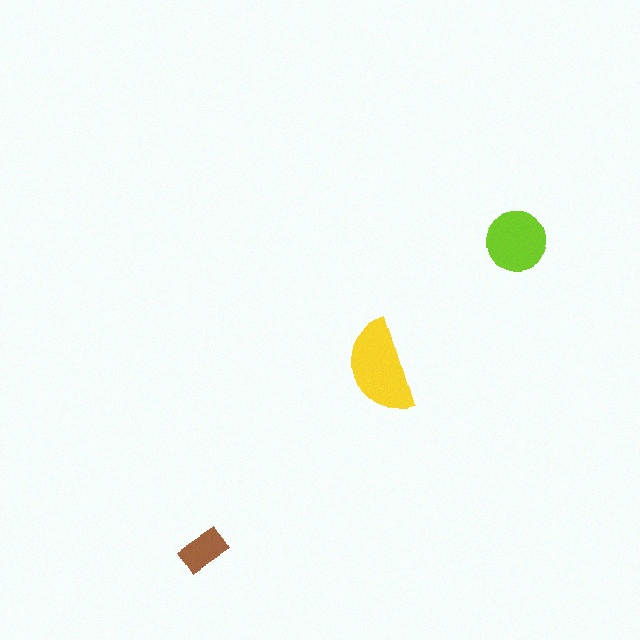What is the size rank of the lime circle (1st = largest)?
2nd.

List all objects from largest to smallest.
The yellow semicircle, the lime circle, the brown rectangle.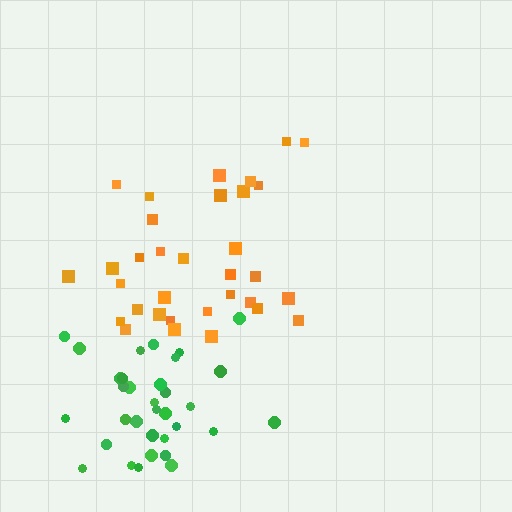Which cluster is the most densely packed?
Green.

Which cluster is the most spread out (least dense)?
Orange.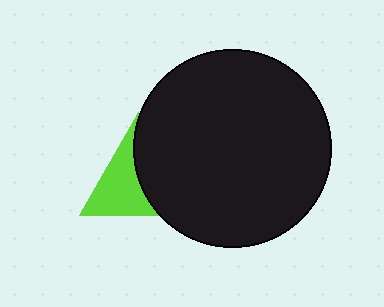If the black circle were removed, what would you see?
You would see the complete lime triangle.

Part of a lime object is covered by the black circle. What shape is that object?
It is a triangle.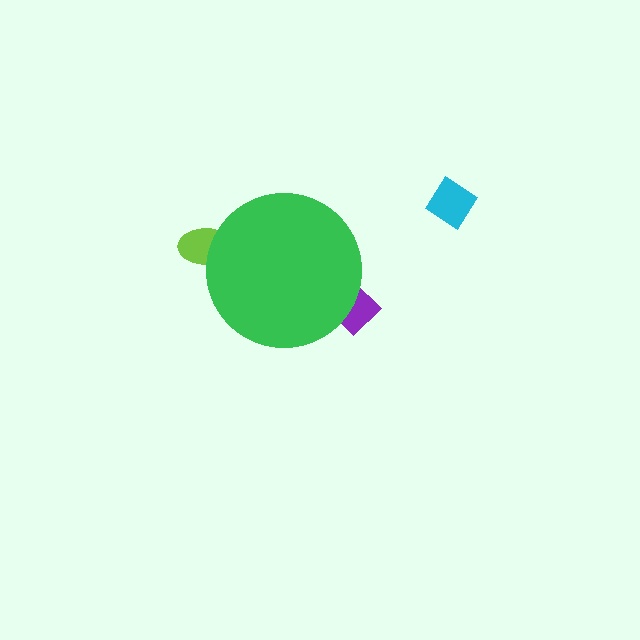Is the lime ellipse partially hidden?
Yes, the lime ellipse is partially hidden behind the green circle.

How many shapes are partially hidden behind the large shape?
2 shapes are partially hidden.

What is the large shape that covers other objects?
A green circle.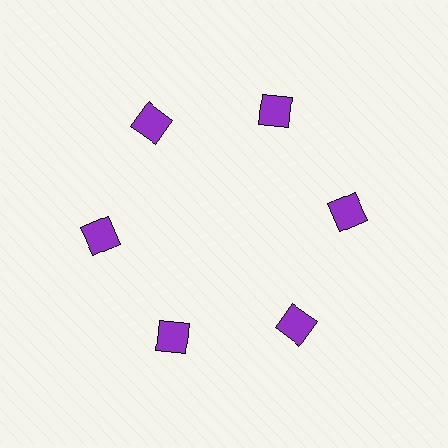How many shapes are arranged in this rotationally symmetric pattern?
There are 6 shapes, arranged in 6 groups of 1.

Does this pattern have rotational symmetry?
Yes, this pattern has 6-fold rotational symmetry. It looks the same after rotating 60 degrees around the center.